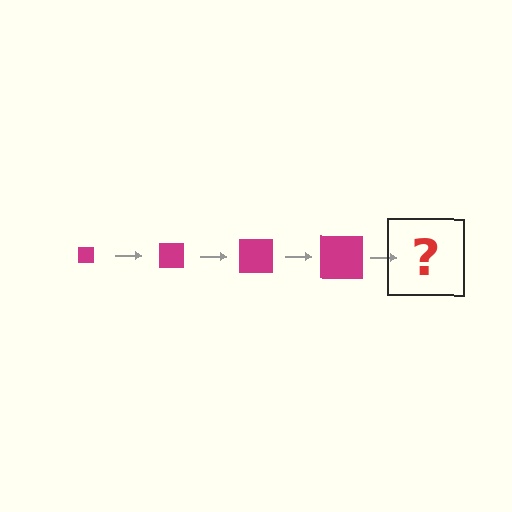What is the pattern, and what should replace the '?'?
The pattern is that the square gets progressively larger each step. The '?' should be a magenta square, larger than the previous one.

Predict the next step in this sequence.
The next step is a magenta square, larger than the previous one.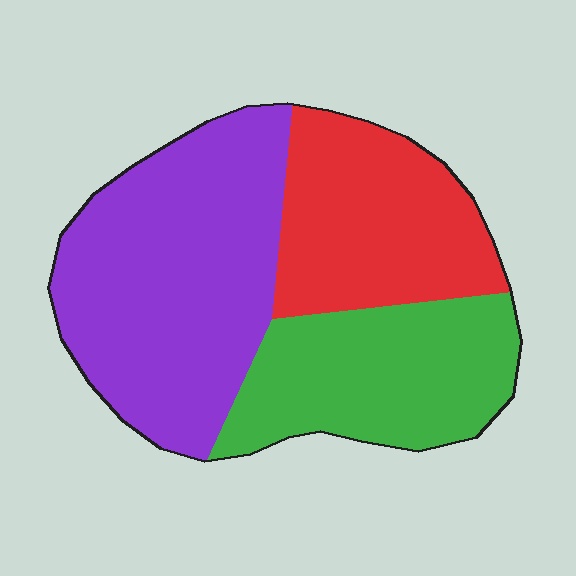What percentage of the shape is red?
Red takes up between a sixth and a third of the shape.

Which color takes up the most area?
Purple, at roughly 45%.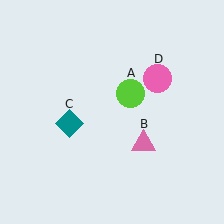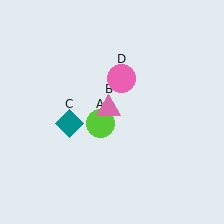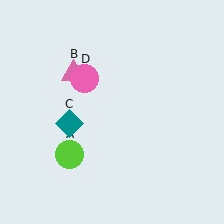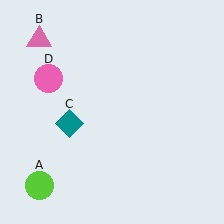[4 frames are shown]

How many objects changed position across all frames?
3 objects changed position: lime circle (object A), pink triangle (object B), pink circle (object D).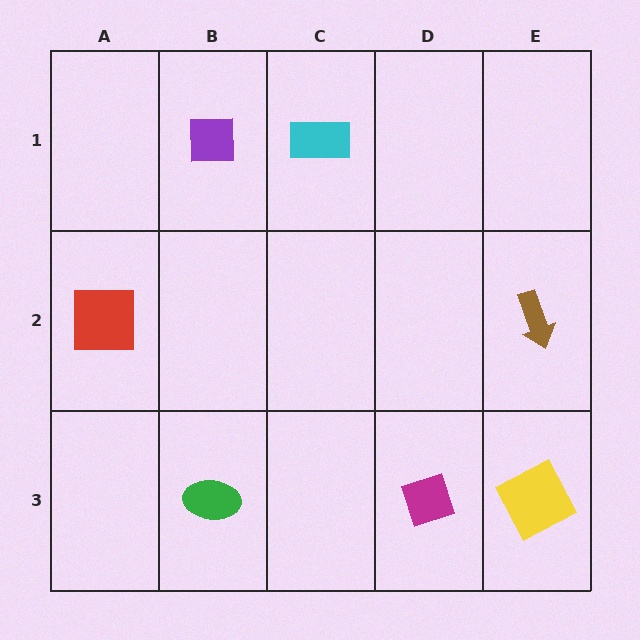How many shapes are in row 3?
3 shapes.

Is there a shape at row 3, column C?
No, that cell is empty.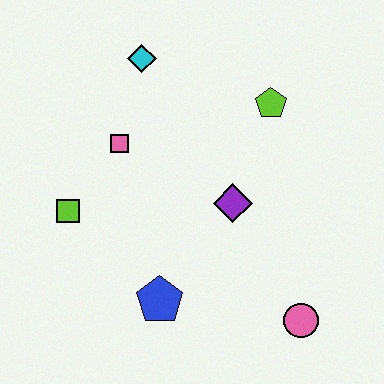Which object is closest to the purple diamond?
The lime pentagon is closest to the purple diamond.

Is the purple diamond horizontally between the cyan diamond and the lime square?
No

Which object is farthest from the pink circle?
The cyan diamond is farthest from the pink circle.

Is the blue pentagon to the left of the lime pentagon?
Yes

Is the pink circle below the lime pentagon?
Yes